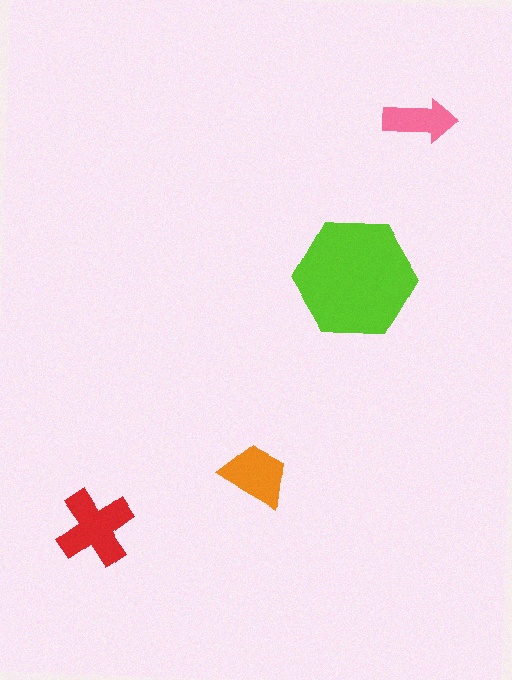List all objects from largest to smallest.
The lime hexagon, the red cross, the orange trapezoid, the pink arrow.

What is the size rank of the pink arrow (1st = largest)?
4th.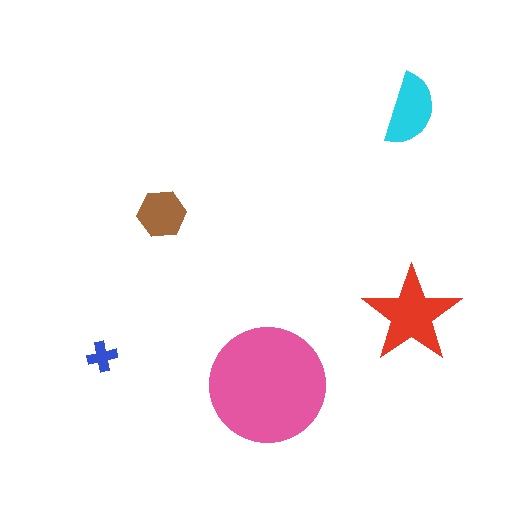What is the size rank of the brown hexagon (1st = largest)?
4th.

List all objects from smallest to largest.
The blue cross, the brown hexagon, the cyan semicircle, the red star, the pink circle.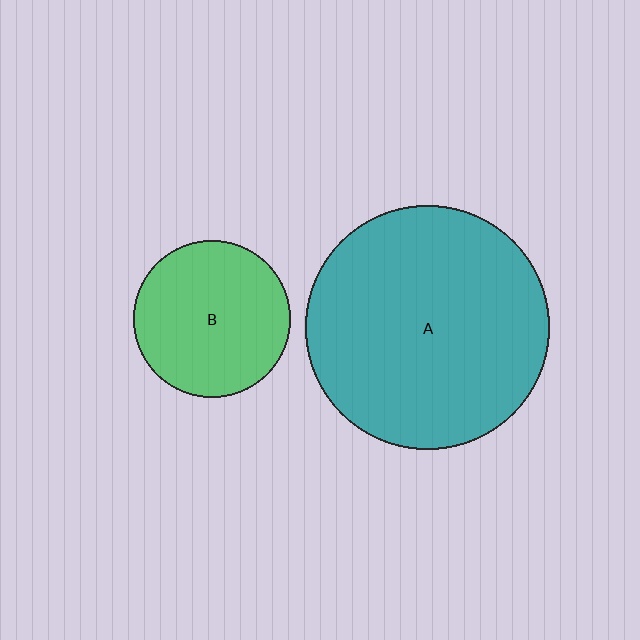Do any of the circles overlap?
No, none of the circles overlap.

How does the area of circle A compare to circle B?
Approximately 2.4 times.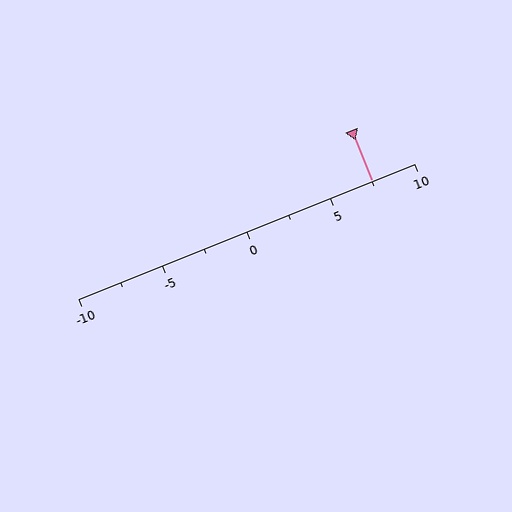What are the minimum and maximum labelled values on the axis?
The axis runs from -10 to 10.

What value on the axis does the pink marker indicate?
The marker indicates approximately 7.5.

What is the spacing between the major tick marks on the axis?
The major ticks are spaced 5 apart.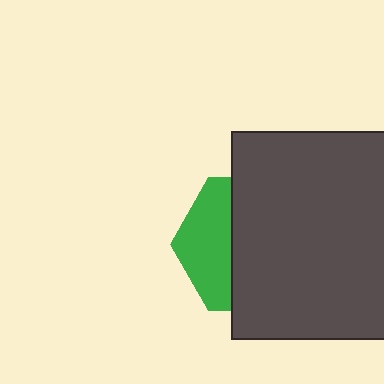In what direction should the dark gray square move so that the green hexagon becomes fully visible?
The dark gray square should move right. That is the shortest direction to clear the overlap and leave the green hexagon fully visible.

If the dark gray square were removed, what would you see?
You would see the complete green hexagon.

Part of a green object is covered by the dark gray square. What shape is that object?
It is a hexagon.